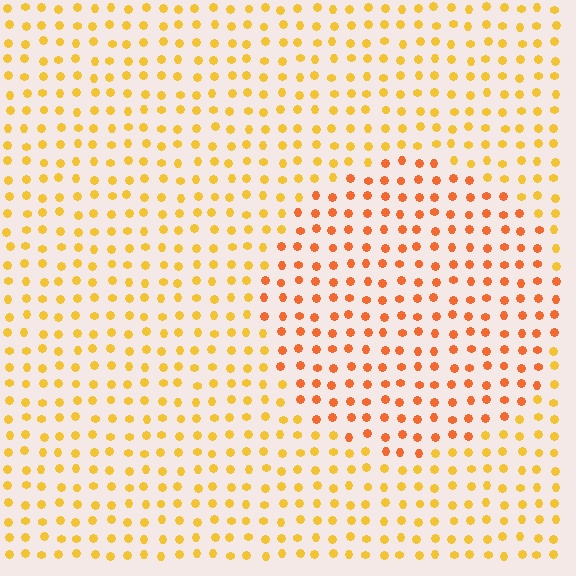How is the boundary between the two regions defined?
The boundary is defined purely by a slight shift in hue (about 28 degrees). Spacing, size, and orientation are identical on both sides.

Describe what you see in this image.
The image is filled with small yellow elements in a uniform arrangement. A circle-shaped region is visible where the elements are tinted to a slightly different hue, forming a subtle color boundary.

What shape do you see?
I see a circle.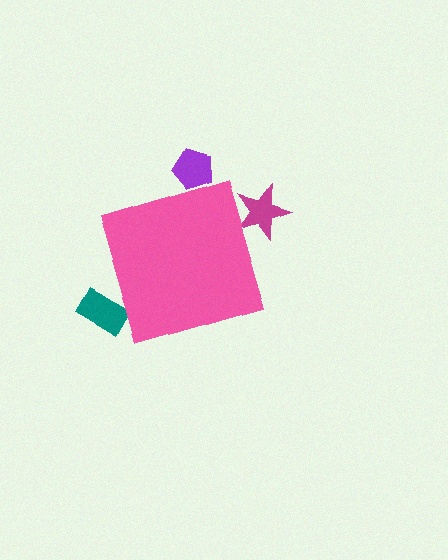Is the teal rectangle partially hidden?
Yes, the teal rectangle is partially hidden behind the pink diamond.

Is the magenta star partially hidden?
Yes, the magenta star is partially hidden behind the pink diamond.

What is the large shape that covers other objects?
A pink diamond.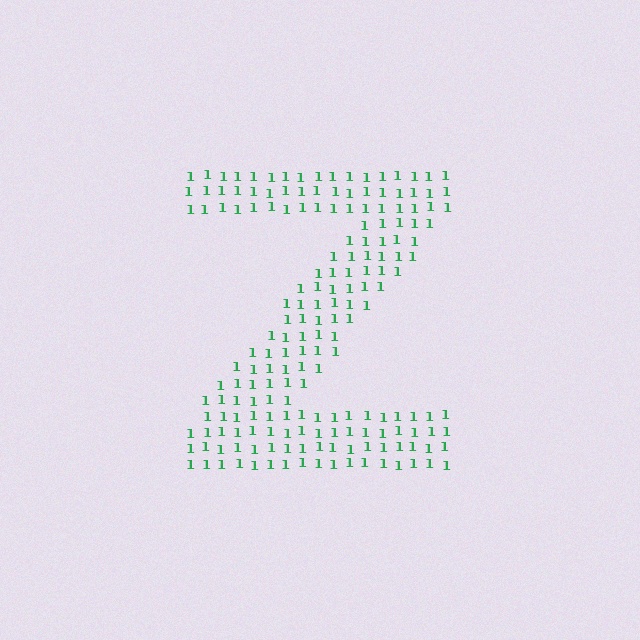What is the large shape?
The large shape is the letter Z.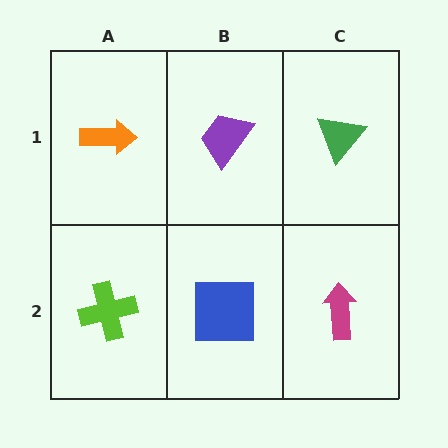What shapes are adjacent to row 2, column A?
An orange arrow (row 1, column A), a blue square (row 2, column B).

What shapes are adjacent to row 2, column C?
A green triangle (row 1, column C), a blue square (row 2, column B).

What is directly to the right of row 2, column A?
A blue square.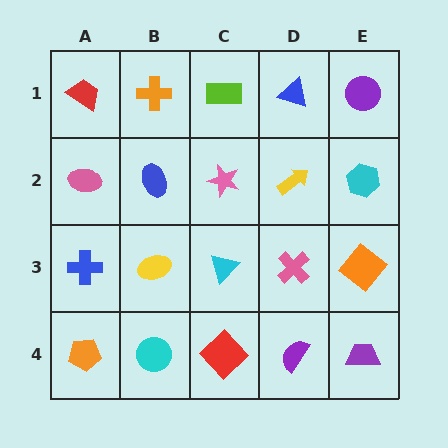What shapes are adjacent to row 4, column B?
A yellow ellipse (row 3, column B), an orange pentagon (row 4, column A), a red diamond (row 4, column C).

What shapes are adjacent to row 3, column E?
A cyan hexagon (row 2, column E), a purple trapezoid (row 4, column E), a pink cross (row 3, column D).